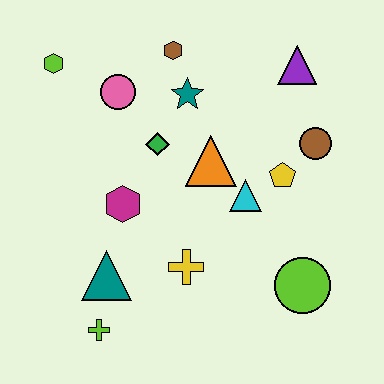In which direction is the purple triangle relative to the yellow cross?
The purple triangle is above the yellow cross.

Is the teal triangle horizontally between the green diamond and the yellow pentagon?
No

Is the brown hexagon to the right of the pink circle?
Yes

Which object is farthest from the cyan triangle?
The lime hexagon is farthest from the cyan triangle.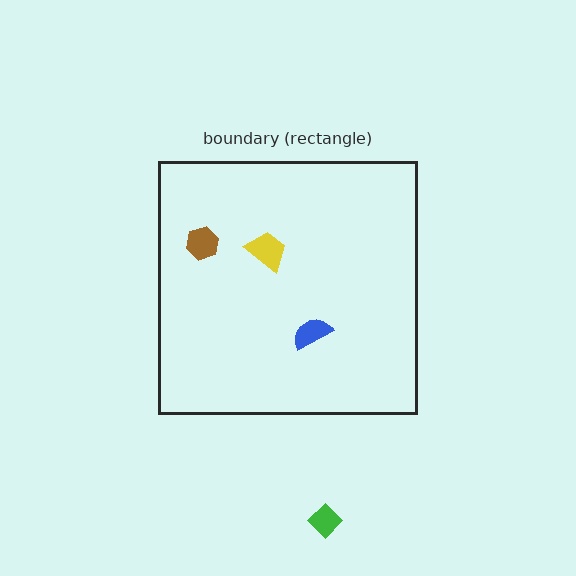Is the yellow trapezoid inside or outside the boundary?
Inside.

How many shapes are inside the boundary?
3 inside, 1 outside.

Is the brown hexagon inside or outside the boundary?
Inside.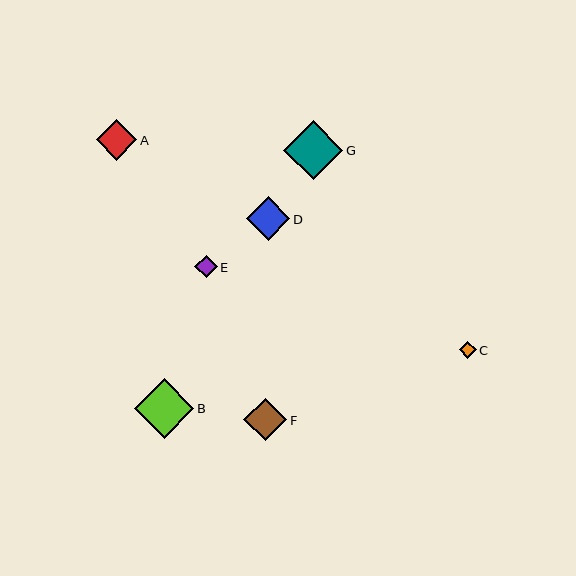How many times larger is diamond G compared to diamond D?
Diamond G is approximately 1.4 times the size of diamond D.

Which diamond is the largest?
Diamond B is the largest with a size of approximately 60 pixels.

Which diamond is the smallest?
Diamond C is the smallest with a size of approximately 17 pixels.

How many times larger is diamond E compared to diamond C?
Diamond E is approximately 1.3 times the size of diamond C.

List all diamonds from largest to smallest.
From largest to smallest: B, G, D, F, A, E, C.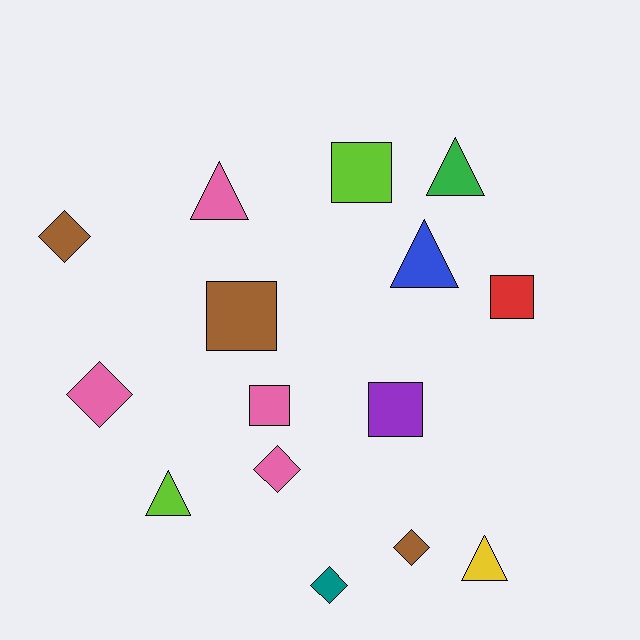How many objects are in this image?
There are 15 objects.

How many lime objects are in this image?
There are 2 lime objects.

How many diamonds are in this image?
There are 5 diamonds.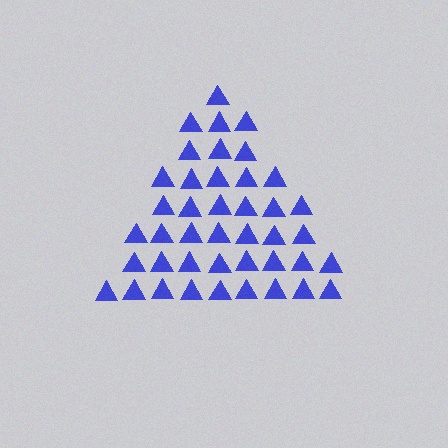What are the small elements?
The small elements are triangles.